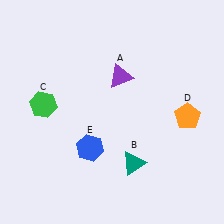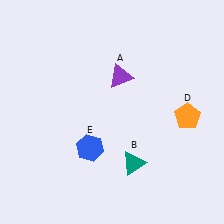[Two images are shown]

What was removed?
The green hexagon (C) was removed in Image 2.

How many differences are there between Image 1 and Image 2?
There is 1 difference between the two images.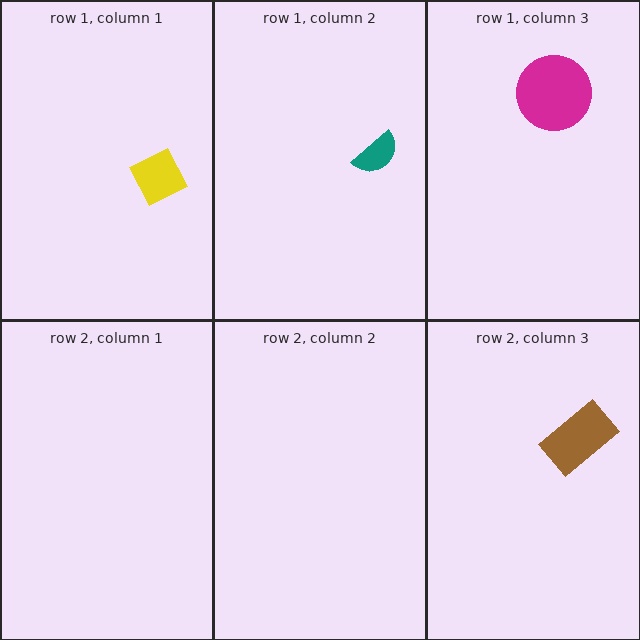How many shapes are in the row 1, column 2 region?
1.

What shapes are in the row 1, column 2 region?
The teal semicircle.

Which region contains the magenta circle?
The row 1, column 3 region.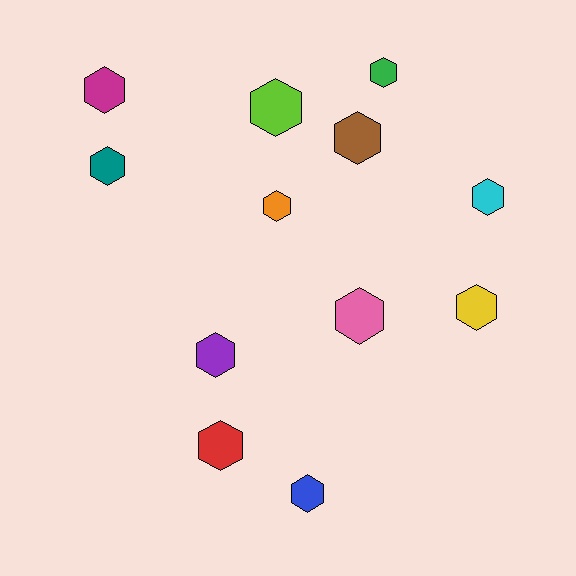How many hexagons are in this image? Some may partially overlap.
There are 12 hexagons.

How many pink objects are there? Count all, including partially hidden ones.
There is 1 pink object.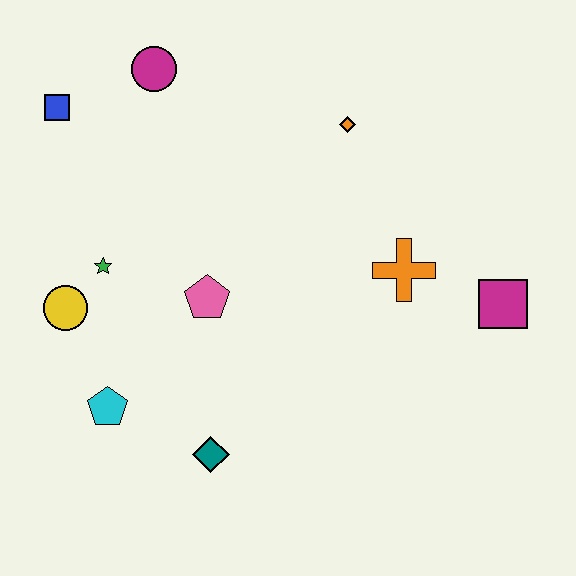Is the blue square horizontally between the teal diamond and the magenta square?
No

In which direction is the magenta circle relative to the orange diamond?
The magenta circle is to the left of the orange diamond.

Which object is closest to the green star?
The yellow circle is closest to the green star.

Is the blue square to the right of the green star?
No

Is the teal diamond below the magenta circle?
Yes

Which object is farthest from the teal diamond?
The magenta circle is farthest from the teal diamond.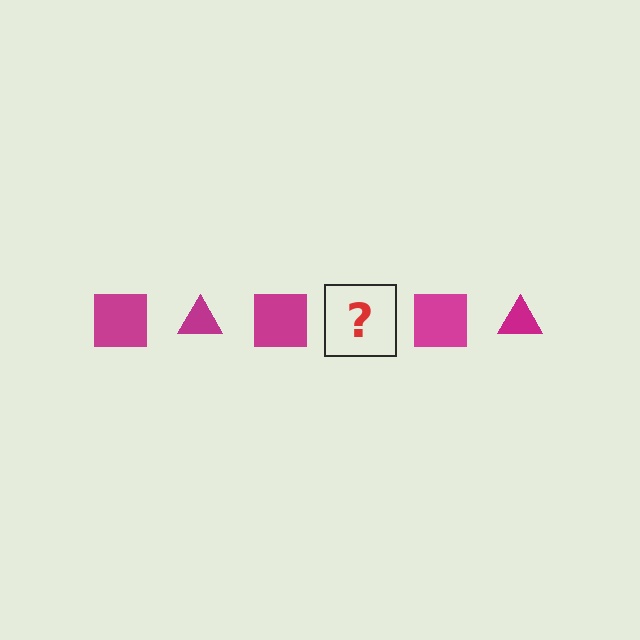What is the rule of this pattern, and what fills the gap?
The rule is that the pattern cycles through square, triangle shapes in magenta. The gap should be filled with a magenta triangle.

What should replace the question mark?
The question mark should be replaced with a magenta triangle.